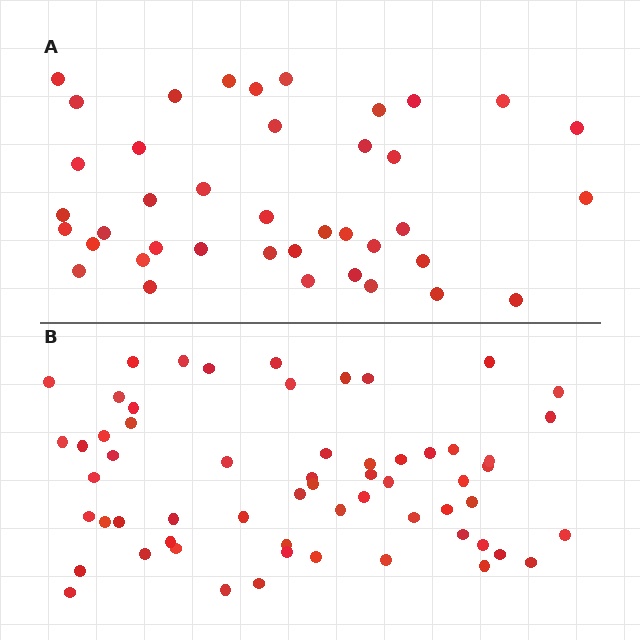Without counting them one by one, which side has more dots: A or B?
Region B (the bottom region) has more dots.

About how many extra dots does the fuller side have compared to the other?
Region B has approximately 20 more dots than region A.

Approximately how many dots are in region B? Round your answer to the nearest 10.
About 60 dots.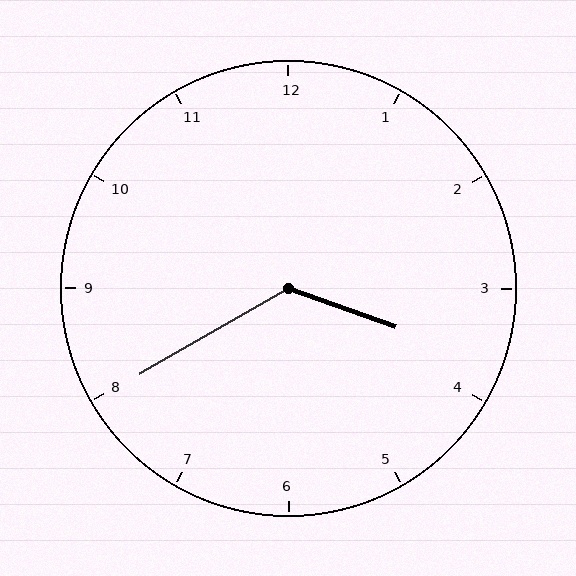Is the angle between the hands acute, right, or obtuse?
It is obtuse.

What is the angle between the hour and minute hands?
Approximately 130 degrees.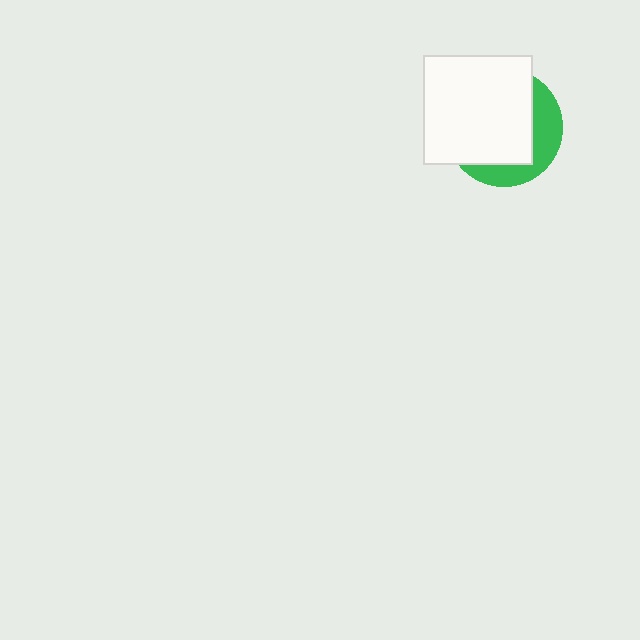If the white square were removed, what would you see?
You would see the complete green circle.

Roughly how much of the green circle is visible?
A small part of it is visible (roughly 31%).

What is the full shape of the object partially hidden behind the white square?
The partially hidden object is a green circle.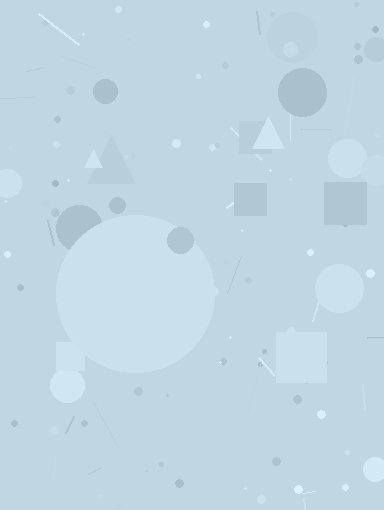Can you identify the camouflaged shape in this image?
The camouflaged shape is a circle.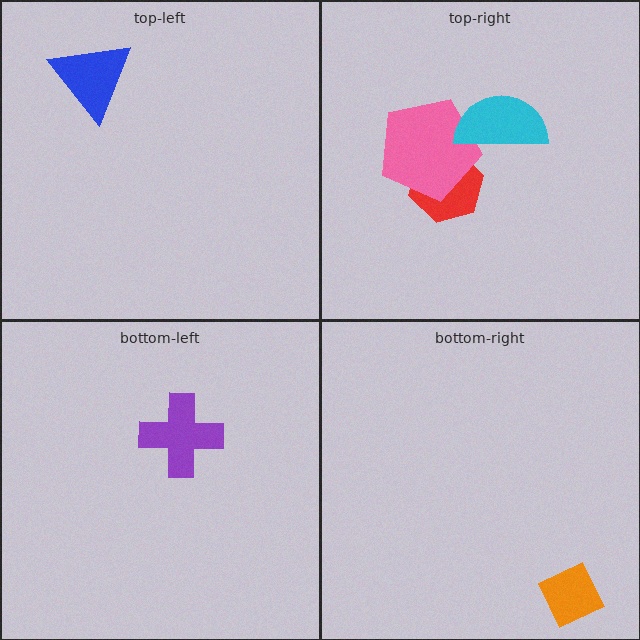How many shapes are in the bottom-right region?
1.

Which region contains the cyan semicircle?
The top-right region.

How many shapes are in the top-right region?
3.